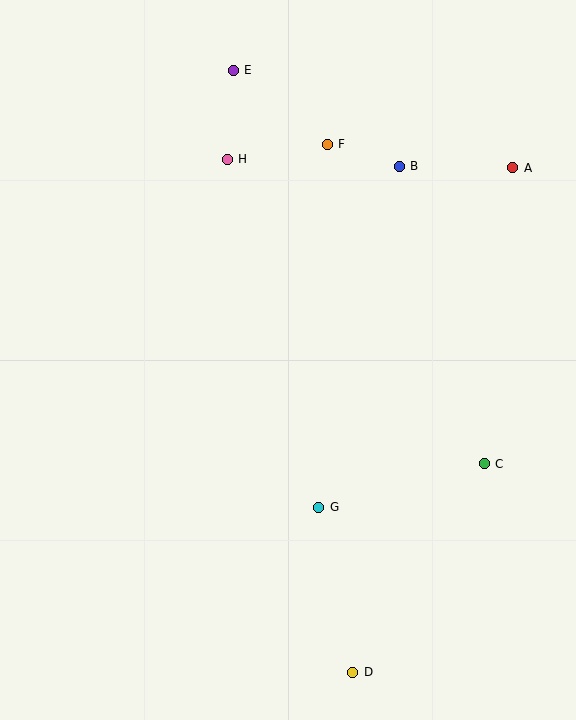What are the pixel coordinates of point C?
Point C is at (484, 464).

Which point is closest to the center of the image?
Point G at (319, 507) is closest to the center.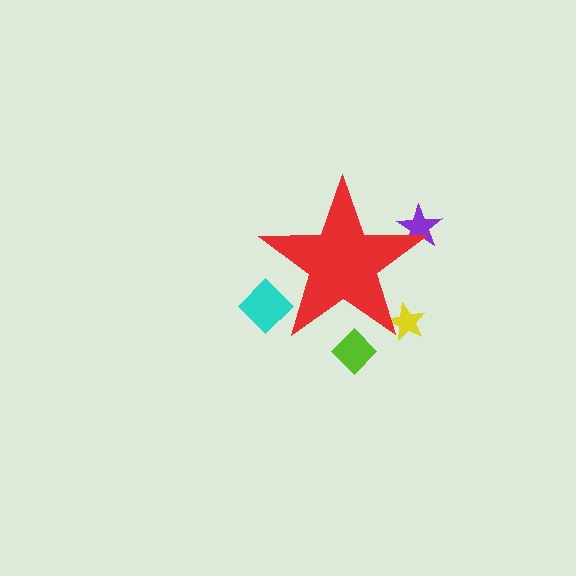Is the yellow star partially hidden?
Yes, the yellow star is partially hidden behind the red star.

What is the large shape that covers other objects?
A red star.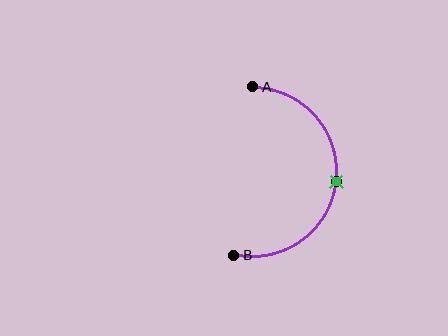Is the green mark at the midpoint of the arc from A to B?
Yes. The green mark lies on the arc at equal arc-length from both A and B — it is the arc midpoint.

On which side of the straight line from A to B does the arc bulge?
The arc bulges to the right of the straight line connecting A and B.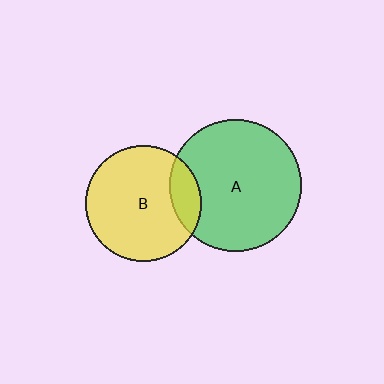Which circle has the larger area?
Circle A (green).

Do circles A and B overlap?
Yes.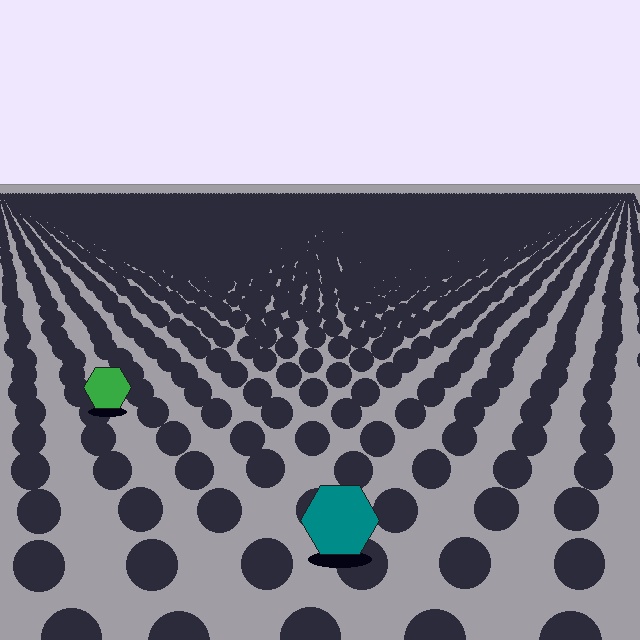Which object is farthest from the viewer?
The green hexagon is farthest from the viewer. It appears smaller and the ground texture around it is denser.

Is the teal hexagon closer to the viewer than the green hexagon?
Yes. The teal hexagon is closer — you can tell from the texture gradient: the ground texture is coarser near it.